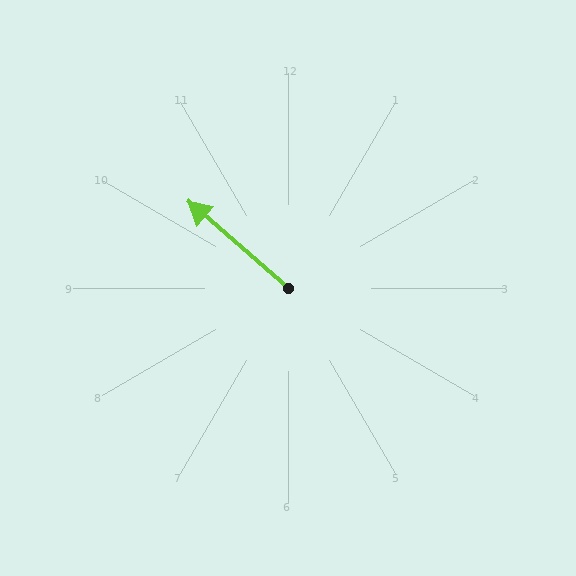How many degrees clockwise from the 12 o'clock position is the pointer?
Approximately 311 degrees.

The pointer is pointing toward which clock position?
Roughly 10 o'clock.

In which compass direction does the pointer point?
Northwest.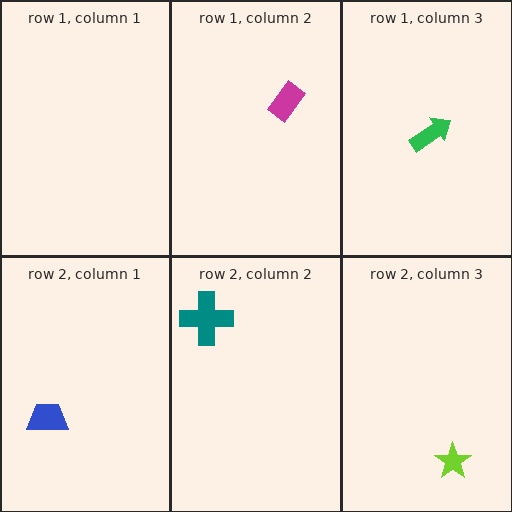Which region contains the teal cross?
The row 2, column 2 region.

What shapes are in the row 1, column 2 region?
The magenta rectangle.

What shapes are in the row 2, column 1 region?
The blue trapezoid.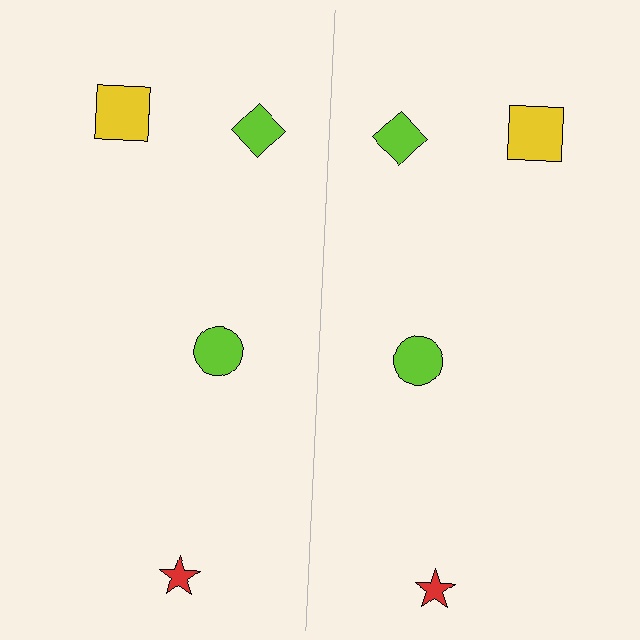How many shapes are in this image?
There are 8 shapes in this image.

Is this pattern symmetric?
Yes, this pattern has bilateral (reflection) symmetry.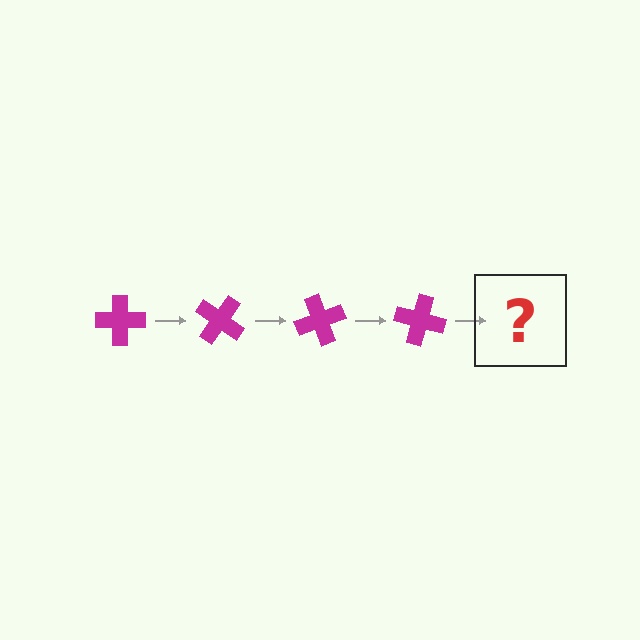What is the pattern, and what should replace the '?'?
The pattern is that the cross rotates 35 degrees each step. The '?' should be a magenta cross rotated 140 degrees.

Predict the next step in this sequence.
The next step is a magenta cross rotated 140 degrees.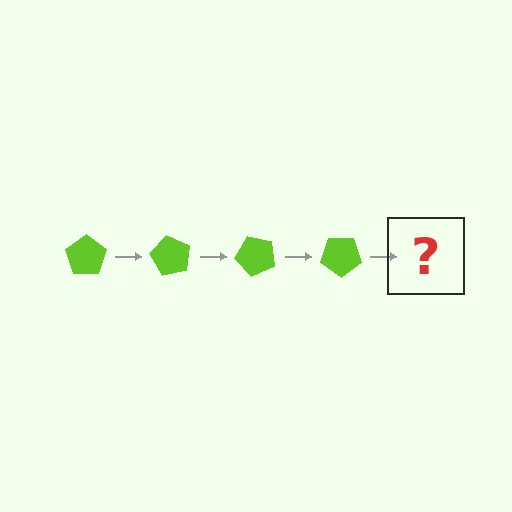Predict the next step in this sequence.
The next step is a lime pentagon rotated 240 degrees.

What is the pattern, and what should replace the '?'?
The pattern is that the pentagon rotates 60 degrees each step. The '?' should be a lime pentagon rotated 240 degrees.